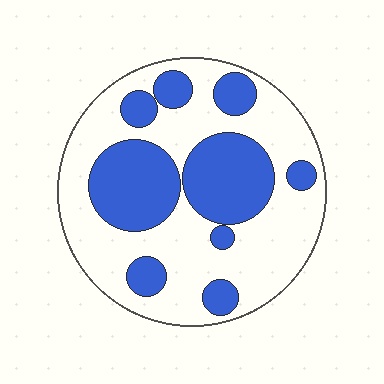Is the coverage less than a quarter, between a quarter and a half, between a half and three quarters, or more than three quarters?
Between a quarter and a half.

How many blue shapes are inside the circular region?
9.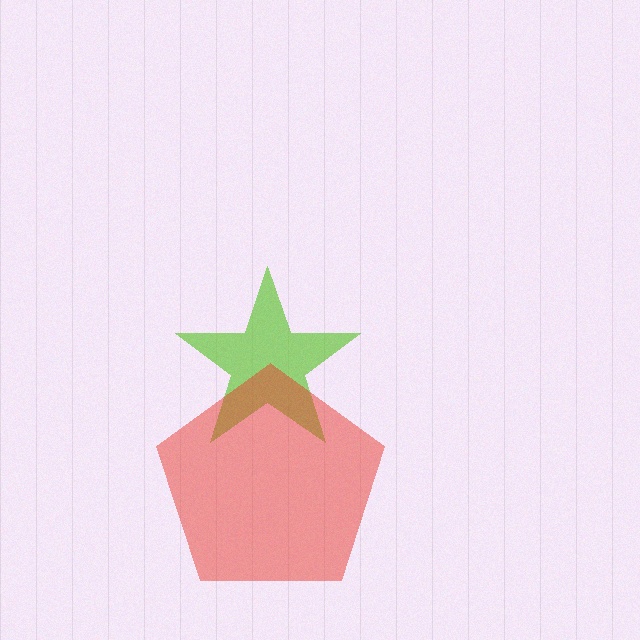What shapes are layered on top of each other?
The layered shapes are: a lime star, a red pentagon.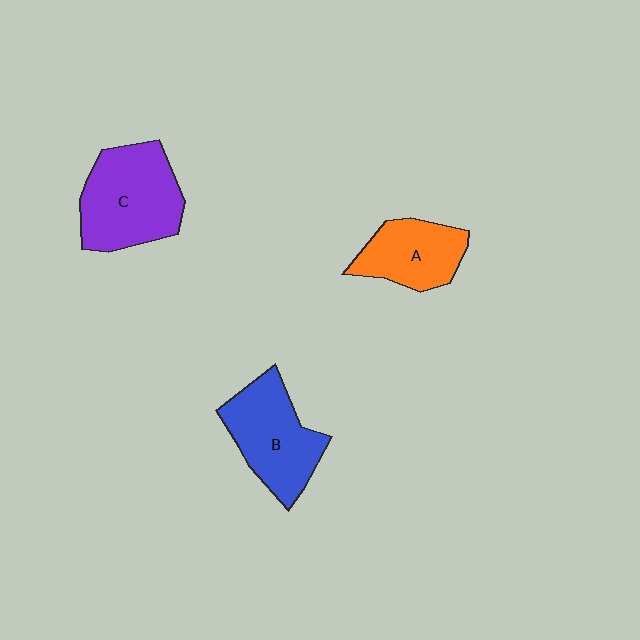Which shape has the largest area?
Shape C (purple).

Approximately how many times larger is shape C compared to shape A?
Approximately 1.5 times.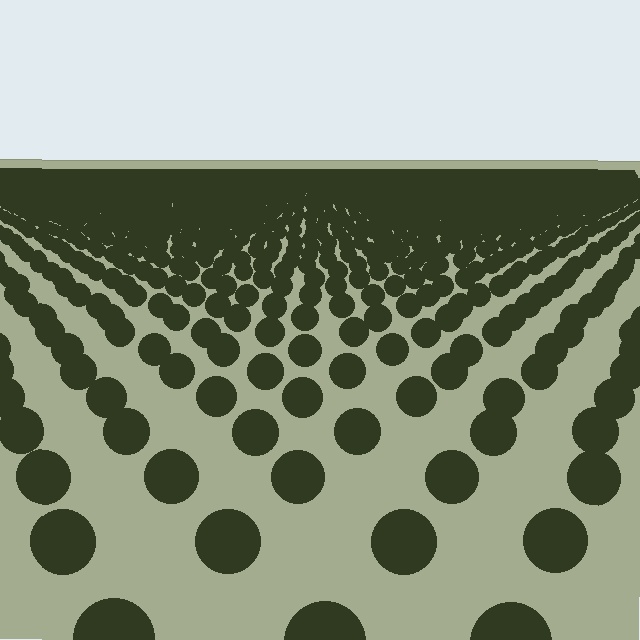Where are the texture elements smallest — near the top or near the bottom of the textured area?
Near the top.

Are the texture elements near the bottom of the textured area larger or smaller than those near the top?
Larger. Near the bottom, elements are closer to the viewer and appear at a bigger on-screen size.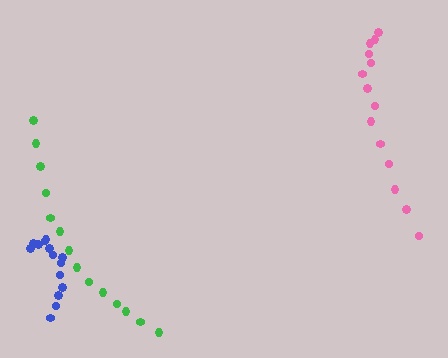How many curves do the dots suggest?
There are 3 distinct paths.